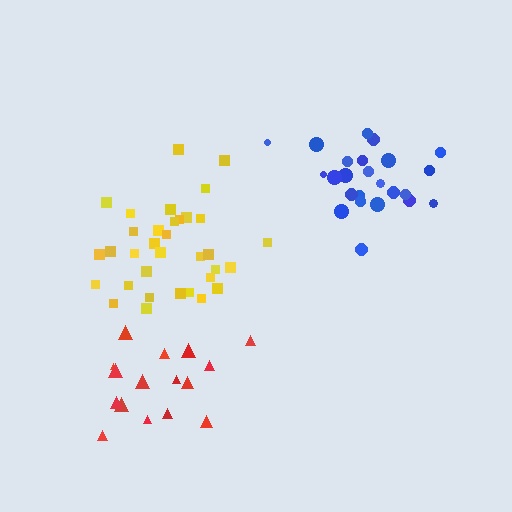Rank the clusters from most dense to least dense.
blue, yellow, red.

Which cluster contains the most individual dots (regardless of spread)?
Yellow (34).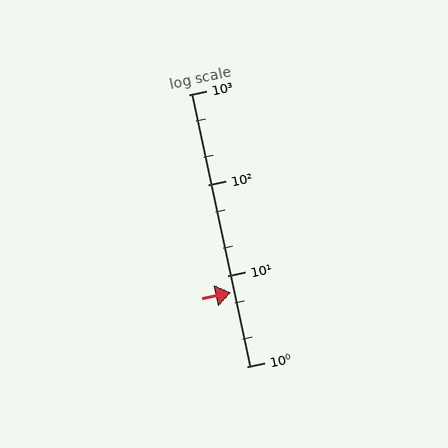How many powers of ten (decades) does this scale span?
The scale spans 3 decades, from 1 to 1000.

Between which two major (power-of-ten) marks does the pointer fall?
The pointer is between 1 and 10.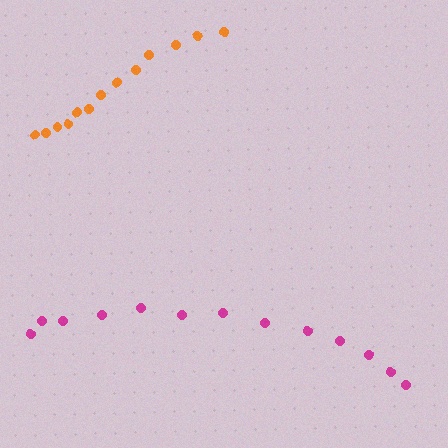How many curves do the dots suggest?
There are 2 distinct paths.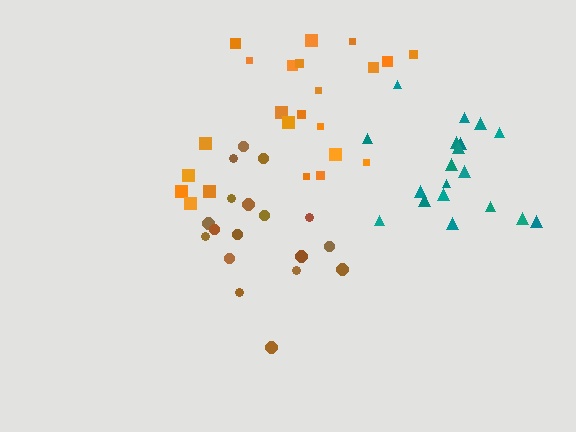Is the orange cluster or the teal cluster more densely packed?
Teal.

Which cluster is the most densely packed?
Teal.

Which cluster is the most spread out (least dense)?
Brown.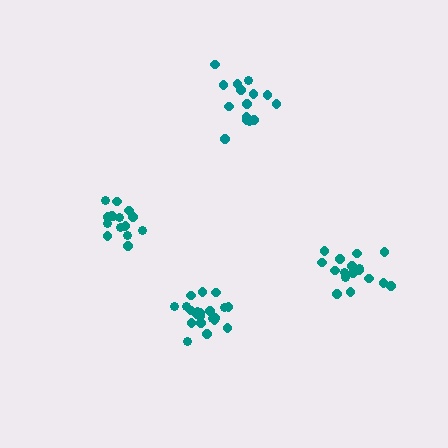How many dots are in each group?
Group 1: 21 dots, Group 2: 15 dots, Group 3: 15 dots, Group 4: 17 dots (68 total).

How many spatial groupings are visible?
There are 4 spatial groupings.